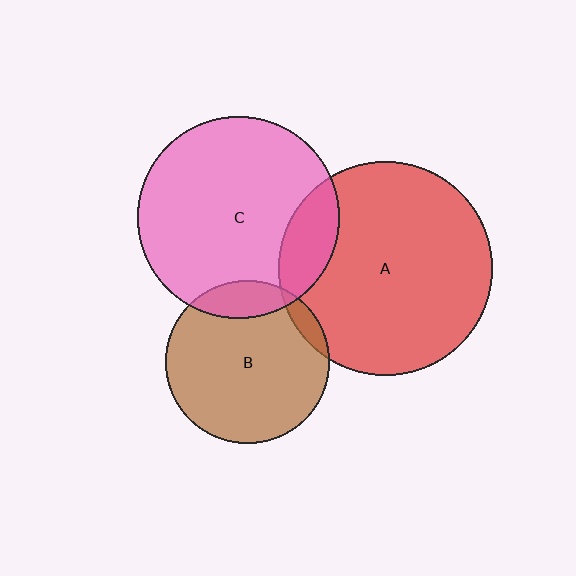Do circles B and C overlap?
Yes.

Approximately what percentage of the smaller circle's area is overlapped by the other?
Approximately 15%.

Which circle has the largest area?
Circle A (red).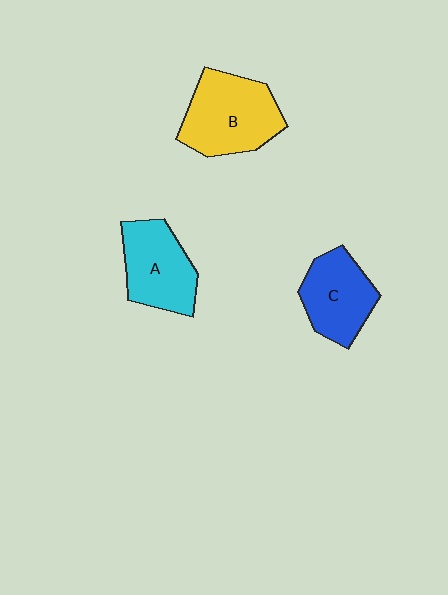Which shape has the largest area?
Shape B (yellow).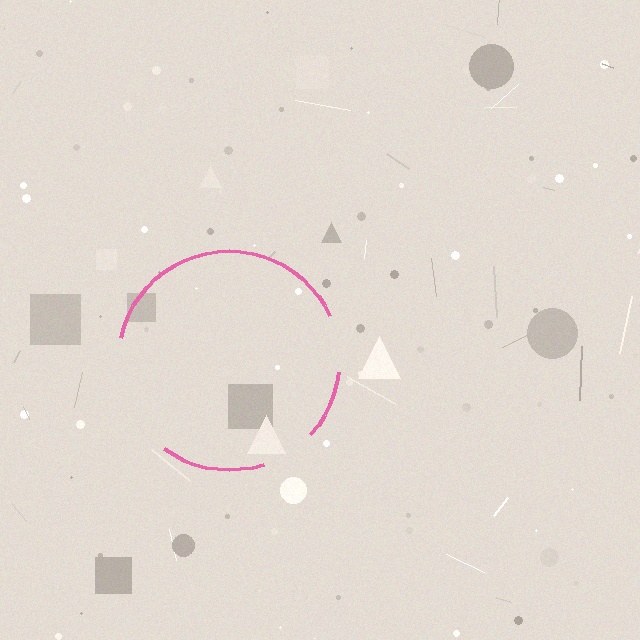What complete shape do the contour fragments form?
The contour fragments form a circle.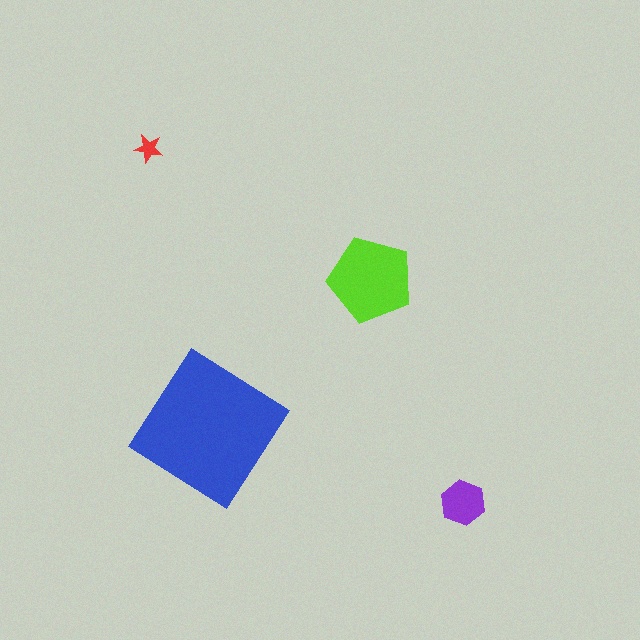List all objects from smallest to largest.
The red star, the purple hexagon, the lime pentagon, the blue diamond.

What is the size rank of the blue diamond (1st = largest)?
1st.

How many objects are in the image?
There are 4 objects in the image.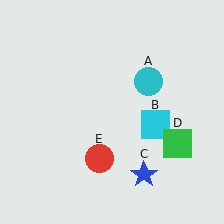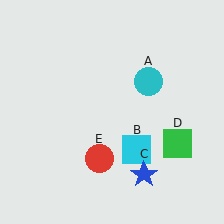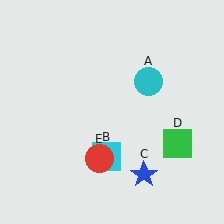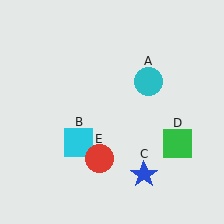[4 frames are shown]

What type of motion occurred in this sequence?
The cyan square (object B) rotated clockwise around the center of the scene.